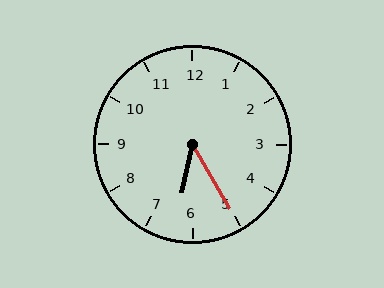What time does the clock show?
6:25.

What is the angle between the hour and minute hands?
Approximately 42 degrees.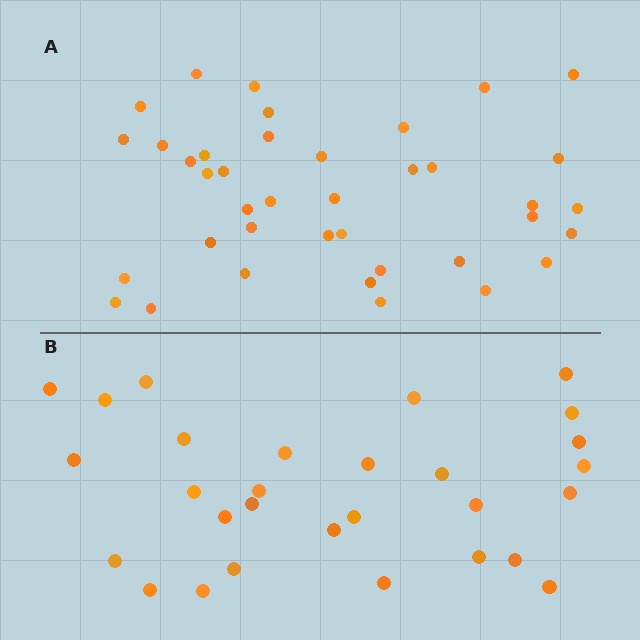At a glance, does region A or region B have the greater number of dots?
Region A (the top region) has more dots.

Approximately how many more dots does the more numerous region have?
Region A has roughly 10 or so more dots than region B.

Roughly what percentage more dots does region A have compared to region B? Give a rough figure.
About 35% more.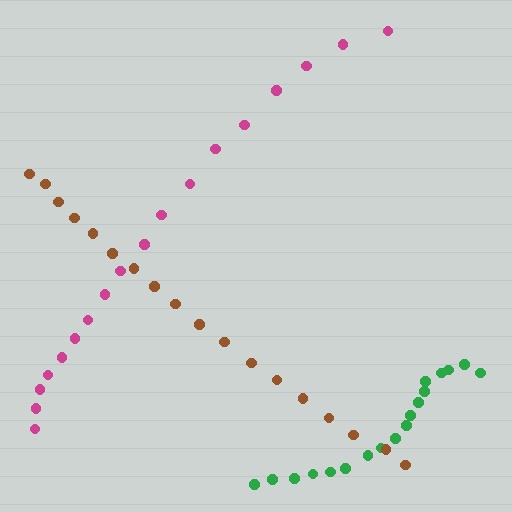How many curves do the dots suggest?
There are 3 distinct paths.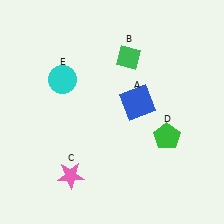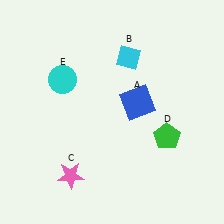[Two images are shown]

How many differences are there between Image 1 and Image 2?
There is 1 difference between the two images.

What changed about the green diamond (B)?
In Image 1, B is green. In Image 2, it changed to cyan.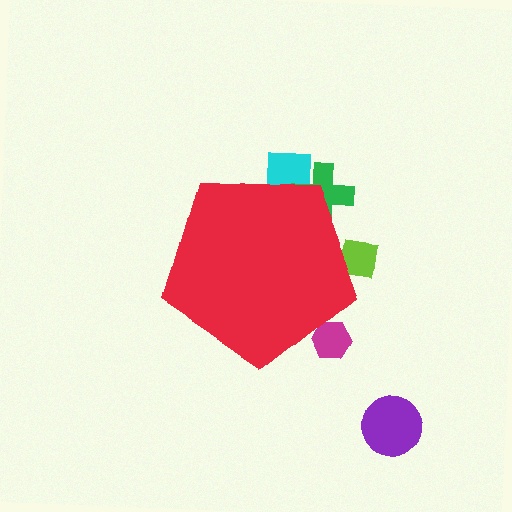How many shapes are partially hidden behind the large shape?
4 shapes are partially hidden.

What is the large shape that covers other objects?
A red pentagon.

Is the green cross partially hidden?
Yes, the green cross is partially hidden behind the red pentagon.